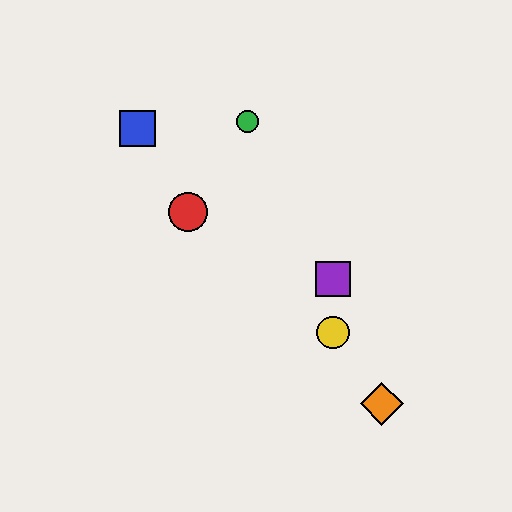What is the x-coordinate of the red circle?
The red circle is at x≈188.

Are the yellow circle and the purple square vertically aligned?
Yes, both are at x≈333.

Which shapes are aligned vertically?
The yellow circle, the purple square are aligned vertically.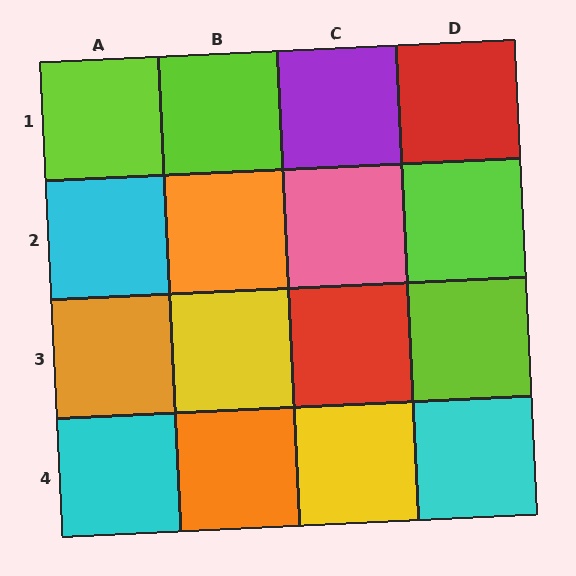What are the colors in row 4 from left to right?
Cyan, orange, yellow, cyan.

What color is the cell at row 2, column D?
Lime.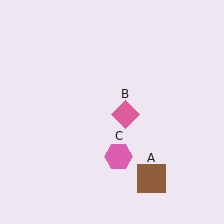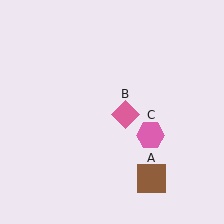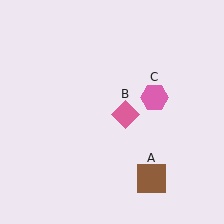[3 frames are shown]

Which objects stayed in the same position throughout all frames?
Brown square (object A) and pink diamond (object B) remained stationary.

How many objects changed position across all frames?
1 object changed position: pink hexagon (object C).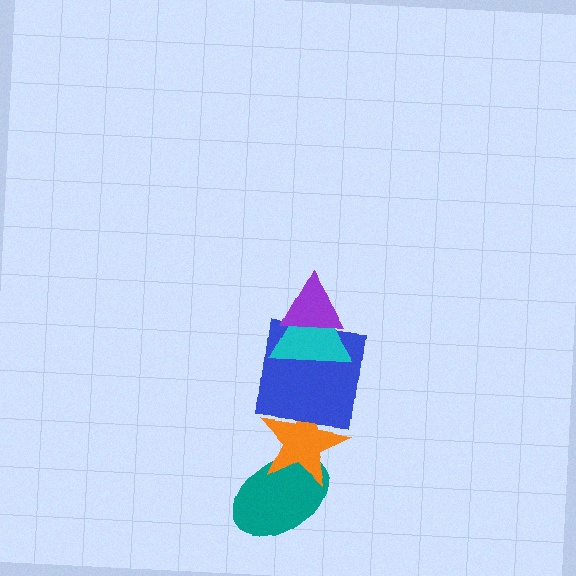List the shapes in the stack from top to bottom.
From top to bottom: the purple triangle, the cyan triangle, the blue square, the orange star, the teal ellipse.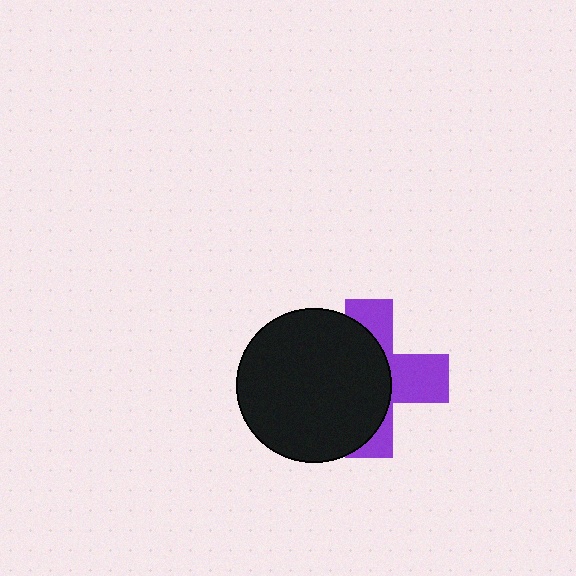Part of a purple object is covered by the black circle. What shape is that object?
It is a cross.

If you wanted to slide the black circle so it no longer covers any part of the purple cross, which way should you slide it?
Slide it left — that is the most direct way to separate the two shapes.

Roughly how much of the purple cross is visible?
A small part of it is visible (roughly 43%).